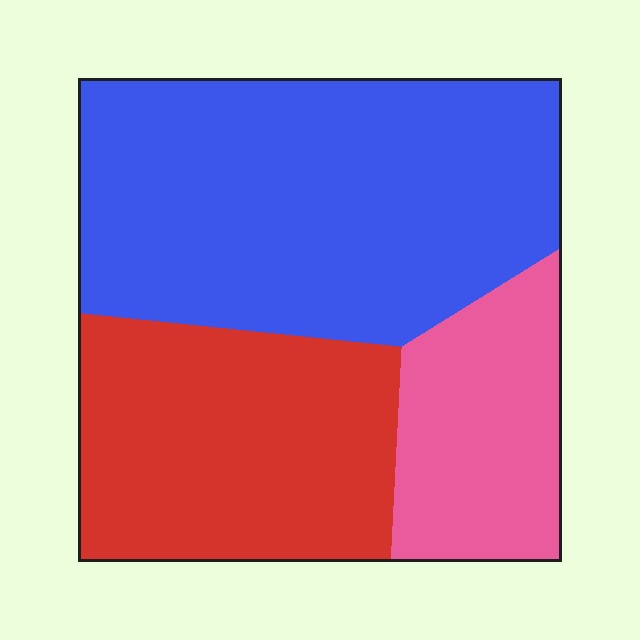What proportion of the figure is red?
Red covers about 30% of the figure.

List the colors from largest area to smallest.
From largest to smallest: blue, red, pink.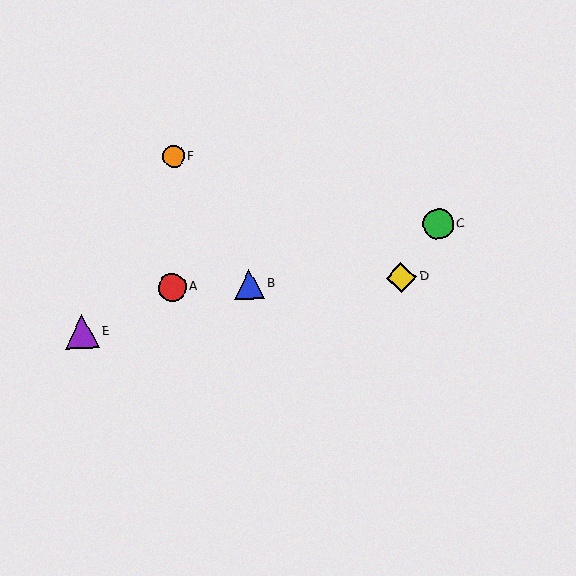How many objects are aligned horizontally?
3 objects (A, B, D) are aligned horizontally.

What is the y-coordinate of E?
Object E is at y≈332.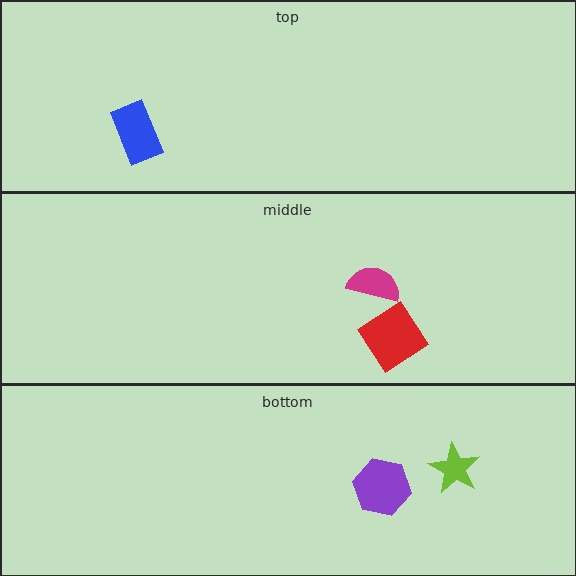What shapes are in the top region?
The blue rectangle.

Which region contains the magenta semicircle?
The middle region.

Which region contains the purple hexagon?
The bottom region.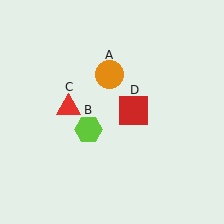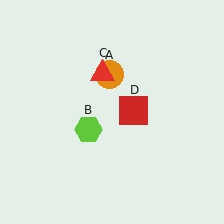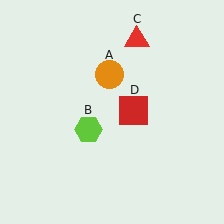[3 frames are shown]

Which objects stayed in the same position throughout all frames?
Orange circle (object A) and lime hexagon (object B) and red square (object D) remained stationary.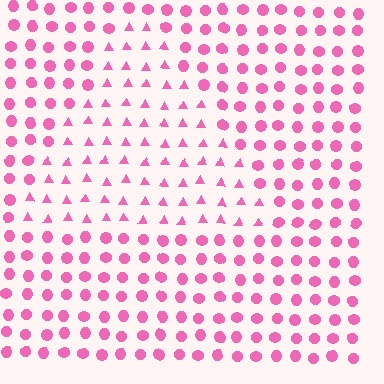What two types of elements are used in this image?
The image uses triangles inside the triangle region and circles outside it.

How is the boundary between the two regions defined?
The boundary is defined by a change in element shape: triangles inside vs. circles outside. All elements share the same color and spacing.